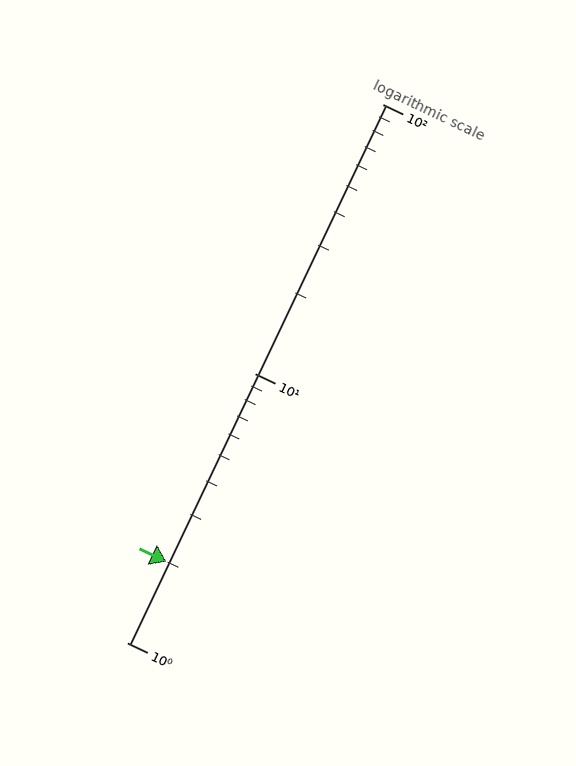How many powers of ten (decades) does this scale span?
The scale spans 2 decades, from 1 to 100.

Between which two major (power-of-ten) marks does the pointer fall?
The pointer is between 1 and 10.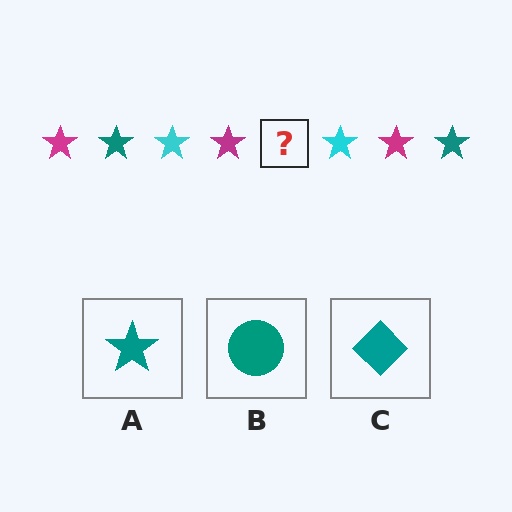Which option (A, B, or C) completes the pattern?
A.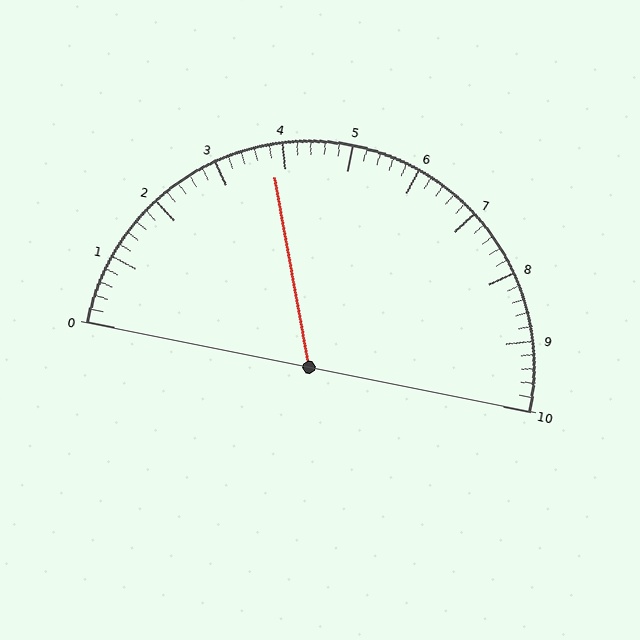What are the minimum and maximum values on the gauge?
The gauge ranges from 0 to 10.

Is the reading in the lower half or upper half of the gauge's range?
The reading is in the lower half of the range (0 to 10).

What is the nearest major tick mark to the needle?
The nearest major tick mark is 4.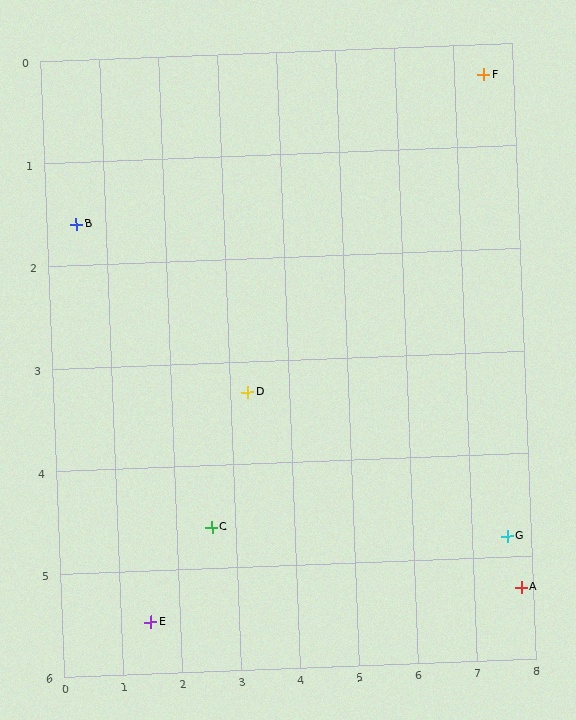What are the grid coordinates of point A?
Point A is at approximately (7.8, 5.3).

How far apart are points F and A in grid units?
Points F and A are about 5.0 grid units apart.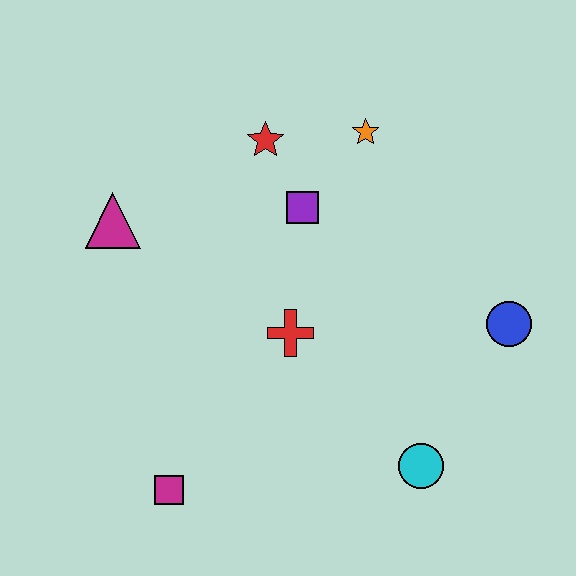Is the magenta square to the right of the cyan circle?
No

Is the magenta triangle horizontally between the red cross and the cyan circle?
No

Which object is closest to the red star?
The purple square is closest to the red star.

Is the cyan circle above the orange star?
No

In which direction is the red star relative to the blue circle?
The red star is to the left of the blue circle.